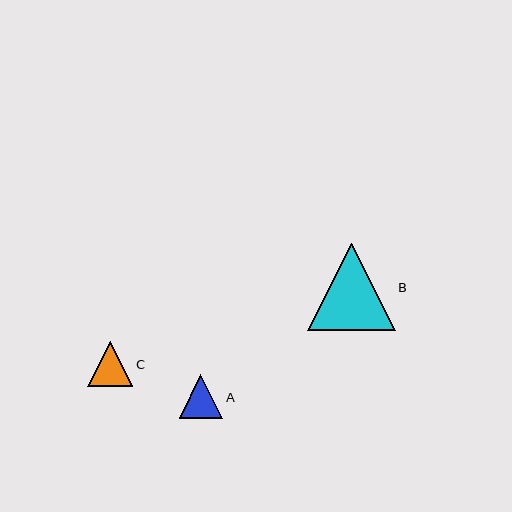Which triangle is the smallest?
Triangle A is the smallest with a size of approximately 44 pixels.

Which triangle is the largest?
Triangle B is the largest with a size of approximately 88 pixels.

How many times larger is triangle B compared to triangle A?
Triangle B is approximately 2.0 times the size of triangle A.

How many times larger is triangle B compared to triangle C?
Triangle B is approximately 2.0 times the size of triangle C.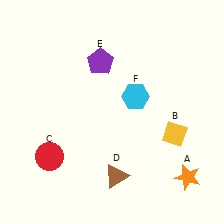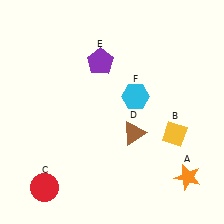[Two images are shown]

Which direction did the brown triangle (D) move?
The brown triangle (D) moved up.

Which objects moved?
The objects that moved are: the red circle (C), the brown triangle (D).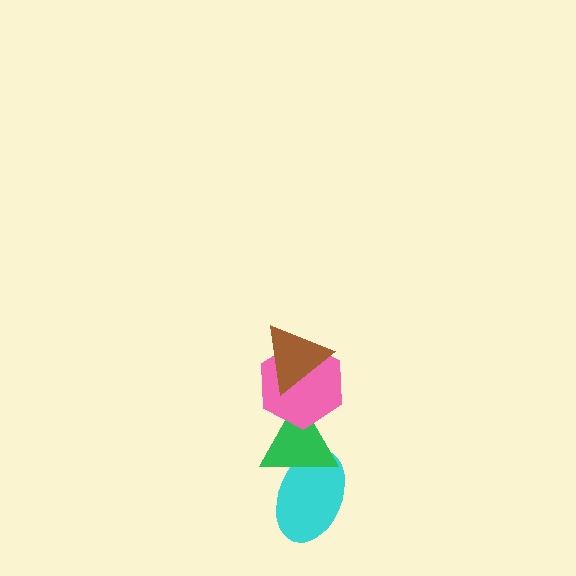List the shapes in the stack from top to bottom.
From top to bottom: the brown triangle, the pink hexagon, the green triangle, the cyan ellipse.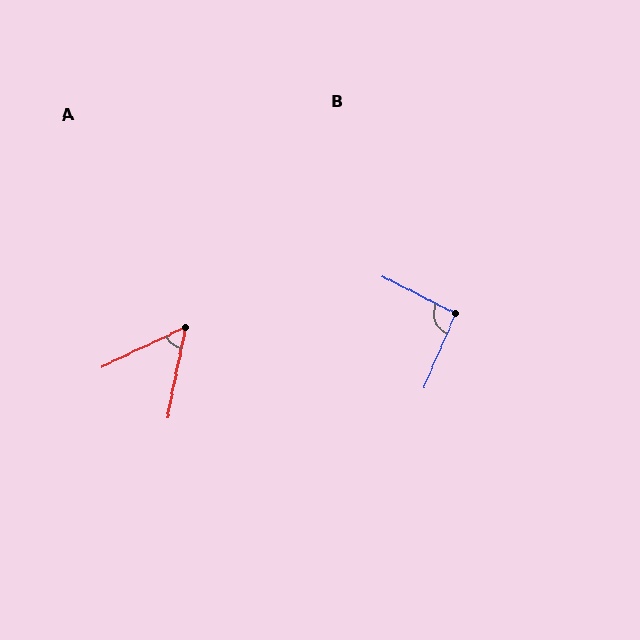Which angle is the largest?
B, at approximately 94 degrees.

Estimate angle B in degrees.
Approximately 94 degrees.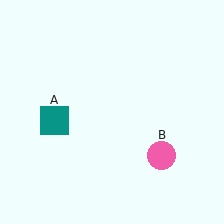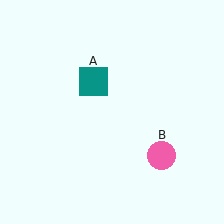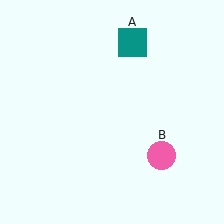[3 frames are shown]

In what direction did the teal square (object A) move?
The teal square (object A) moved up and to the right.